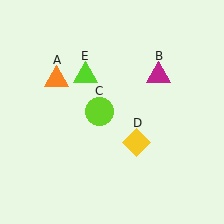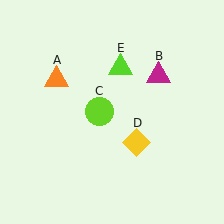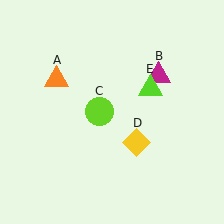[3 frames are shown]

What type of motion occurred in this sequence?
The lime triangle (object E) rotated clockwise around the center of the scene.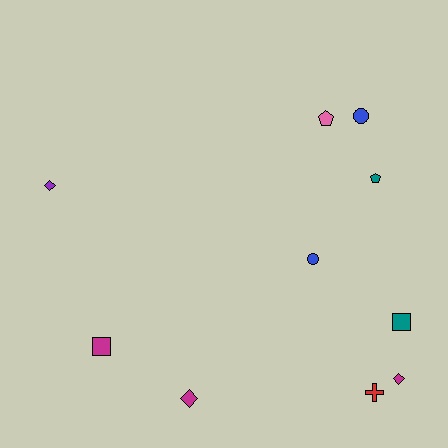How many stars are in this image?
There are no stars.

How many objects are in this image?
There are 10 objects.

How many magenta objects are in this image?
There are 3 magenta objects.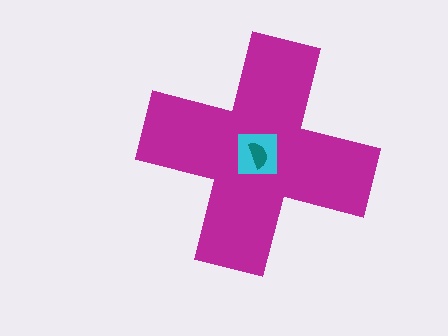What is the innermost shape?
The teal semicircle.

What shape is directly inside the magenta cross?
The cyan square.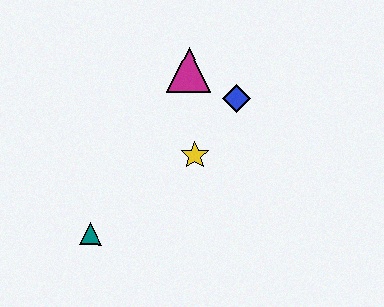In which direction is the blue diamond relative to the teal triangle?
The blue diamond is to the right of the teal triangle.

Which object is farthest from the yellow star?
The teal triangle is farthest from the yellow star.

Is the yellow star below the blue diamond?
Yes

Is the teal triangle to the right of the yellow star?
No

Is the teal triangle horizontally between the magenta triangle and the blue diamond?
No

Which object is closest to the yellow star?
The blue diamond is closest to the yellow star.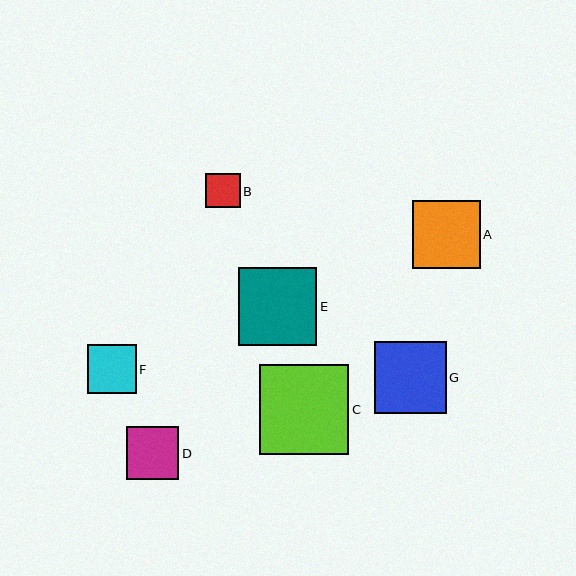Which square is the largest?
Square C is the largest with a size of approximately 89 pixels.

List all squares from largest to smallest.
From largest to smallest: C, E, G, A, D, F, B.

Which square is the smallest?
Square B is the smallest with a size of approximately 34 pixels.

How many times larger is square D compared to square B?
Square D is approximately 1.5 times the size of square B.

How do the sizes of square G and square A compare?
Square G and square A are approximately the same size.